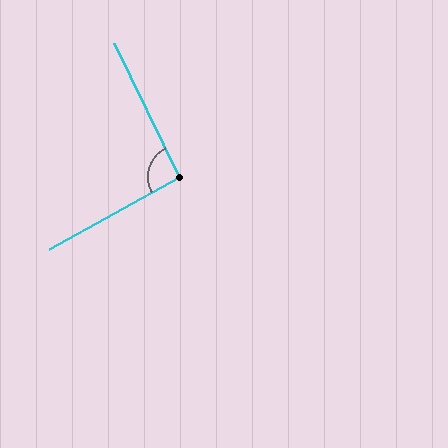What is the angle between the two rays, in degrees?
Approximately 93 degrees.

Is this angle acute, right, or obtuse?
It is approximately a right angle.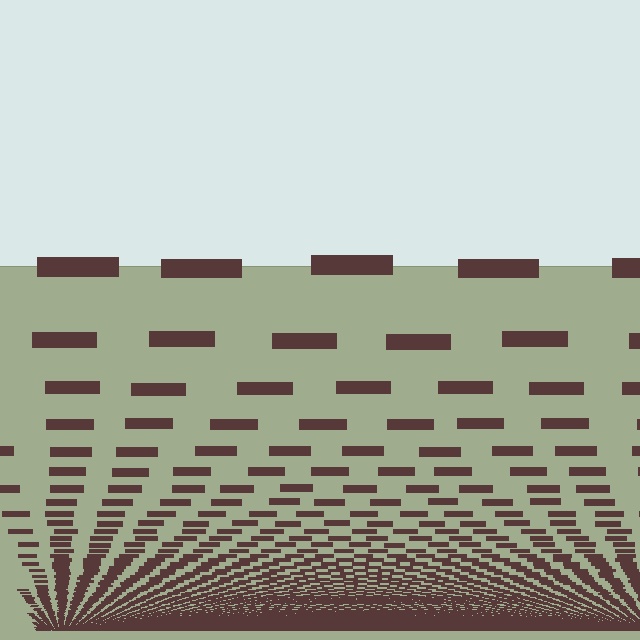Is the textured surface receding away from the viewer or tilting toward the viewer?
The surface appears to tilt toward the viewer. Texture elements get larger and sparser toward the top.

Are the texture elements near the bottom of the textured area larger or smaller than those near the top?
Smaller. The gradient is inverted — elements near the bottom are smaller and denser.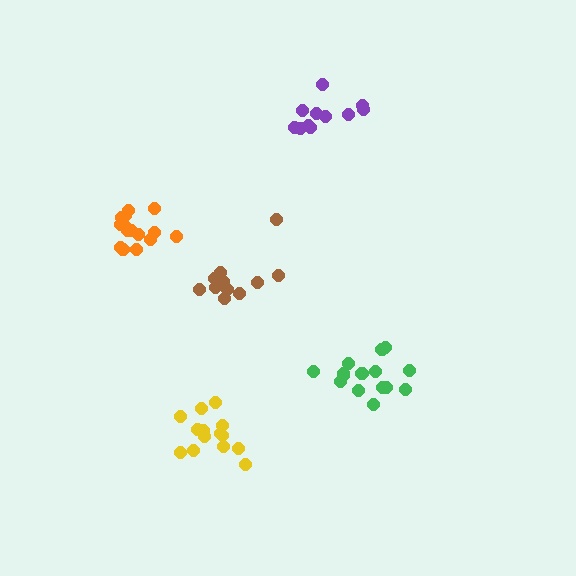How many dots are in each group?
Group 1: 11 dots, Group 2: 15 dots, Group 3: 11 dots, Group 4: 14 dots, Group 5: 15 dots (66 total).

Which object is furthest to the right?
The green cluster is rightmost.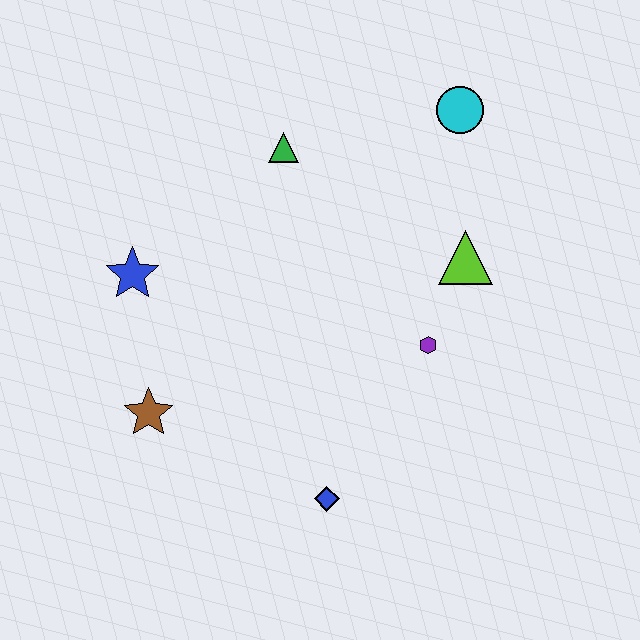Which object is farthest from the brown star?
The cyan circle is farthest from the brown star.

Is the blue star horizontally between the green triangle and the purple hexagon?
No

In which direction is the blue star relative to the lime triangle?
The blue star is to the left of the lime triangle.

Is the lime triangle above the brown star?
Yes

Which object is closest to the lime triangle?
The purple hexagon is closest to the lime triangle.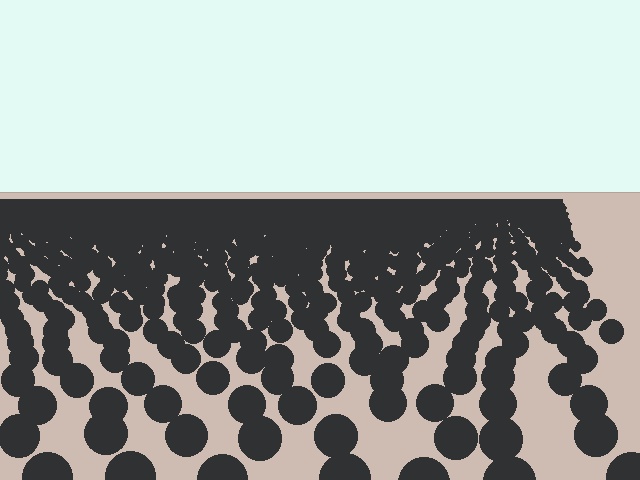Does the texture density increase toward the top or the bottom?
Density increases toward the top.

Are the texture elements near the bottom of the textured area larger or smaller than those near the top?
Larger. Near the bottom, elements are closer to the viewer and appear at a bigger on-screen size.